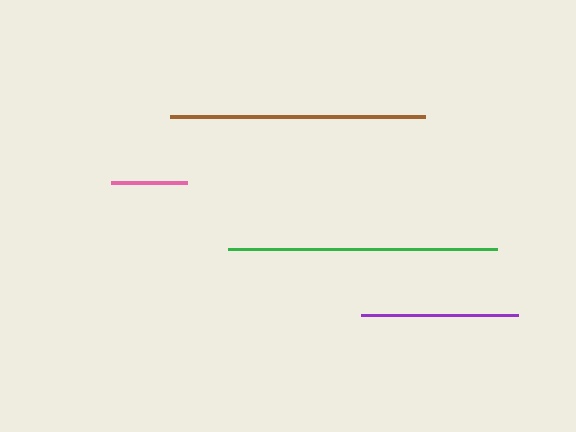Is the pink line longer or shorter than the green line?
The green line is longer than the pink line.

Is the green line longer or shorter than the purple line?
The green line is longer than the purple line.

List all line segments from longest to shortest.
From longest to shortest: green, brown, purple, pink.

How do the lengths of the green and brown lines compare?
The green and brown lines are approximately the same length.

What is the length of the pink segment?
The pink segment is approximately 76 pixels long.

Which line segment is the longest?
The green line is the longest at approximately 269 pixels.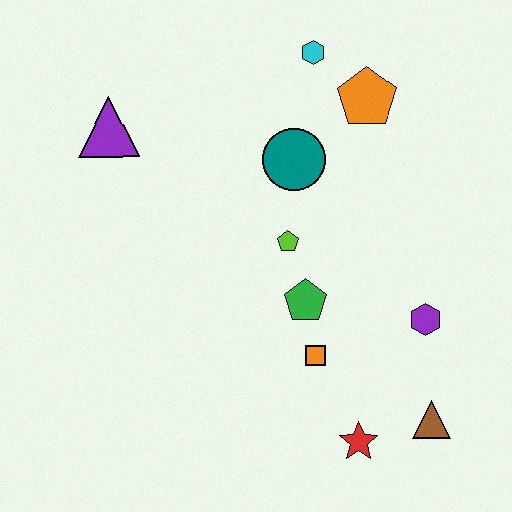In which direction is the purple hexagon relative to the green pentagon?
The purple hexagon is to the right of the green pentagon.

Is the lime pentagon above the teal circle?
No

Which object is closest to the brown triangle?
The red star is closest to the brown triangle.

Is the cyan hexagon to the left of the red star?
Yes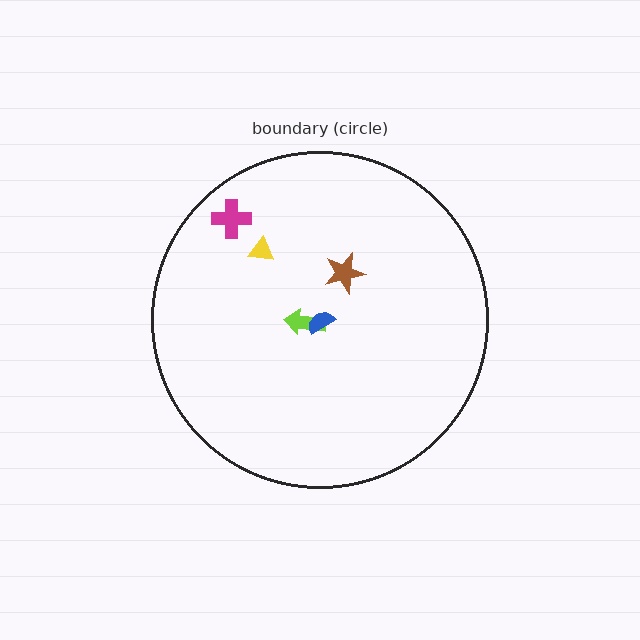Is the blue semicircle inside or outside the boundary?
Inside.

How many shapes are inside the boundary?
5 inside, 0 outside.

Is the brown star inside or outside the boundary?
Inside.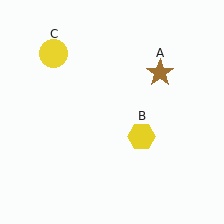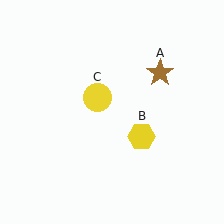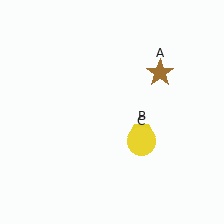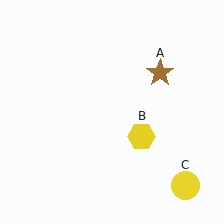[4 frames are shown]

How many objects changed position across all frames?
1 object changed position: yellow circle (object C).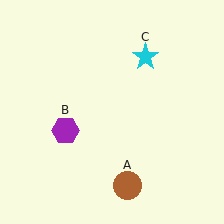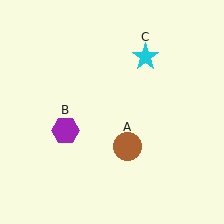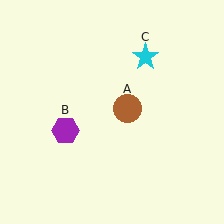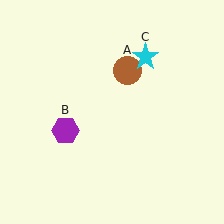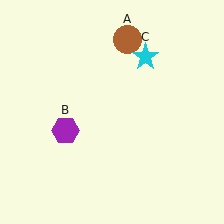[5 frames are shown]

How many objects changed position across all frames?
1 object changed position: brown circle (object A).